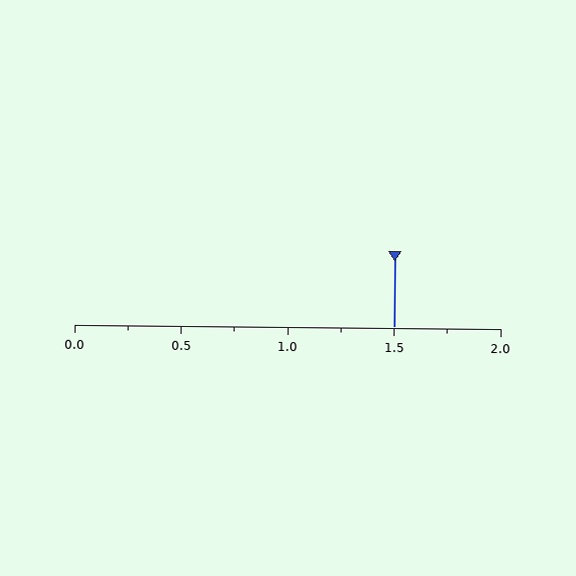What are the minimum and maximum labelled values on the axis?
The axis runs from 0.0 to 2.0.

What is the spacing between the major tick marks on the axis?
The major ticks are spaced 0.5 apart.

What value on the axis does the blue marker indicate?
The marker indicates approximately 1.5.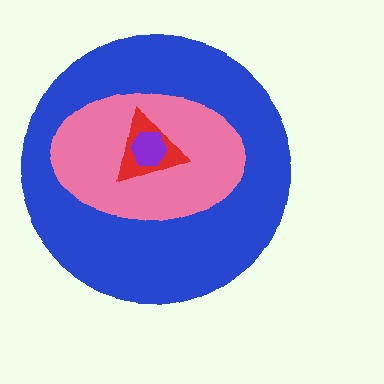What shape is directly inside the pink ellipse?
The red triangle.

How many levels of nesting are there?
4.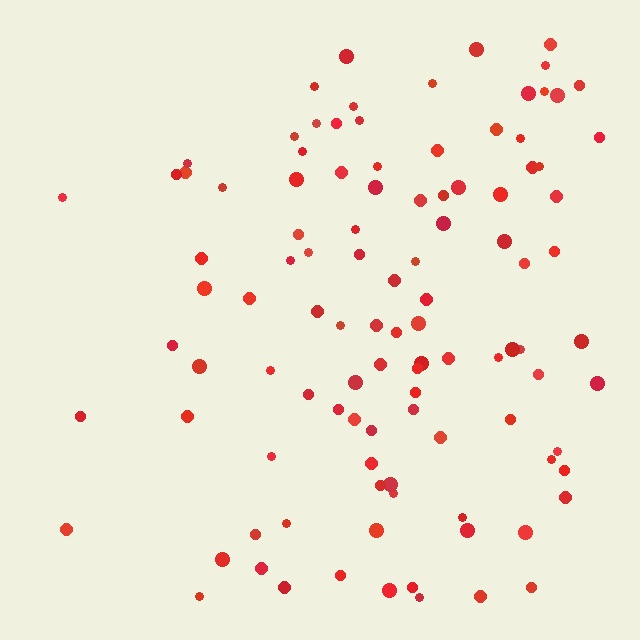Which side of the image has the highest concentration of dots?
The right.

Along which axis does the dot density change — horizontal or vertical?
Horizontal.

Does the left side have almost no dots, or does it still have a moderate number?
Still a moderate number, just noticeably fewer than the right.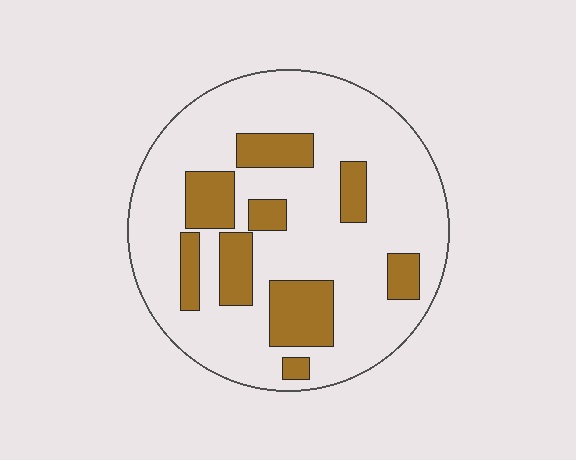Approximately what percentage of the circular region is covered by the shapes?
Approximately 25%.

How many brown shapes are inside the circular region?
9.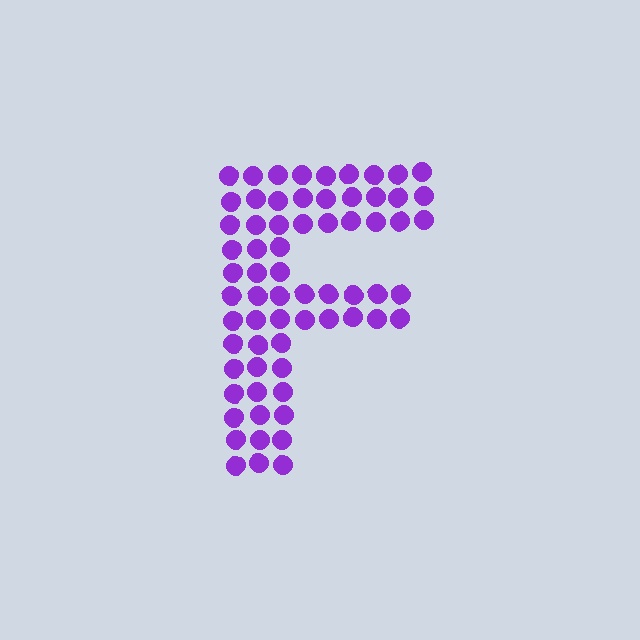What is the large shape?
The large shape is the letter F.